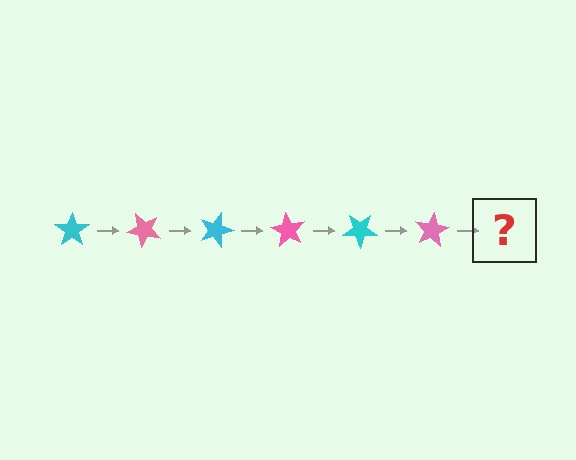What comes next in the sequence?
The next element should be a cyan star, rotated 270 degrees from the start.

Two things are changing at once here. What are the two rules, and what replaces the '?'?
The two rules are that it rotates 45 degrees each step and the color cycles through cyan and pink. The '?' should be a cyan star, rotated 270 degrees from the start.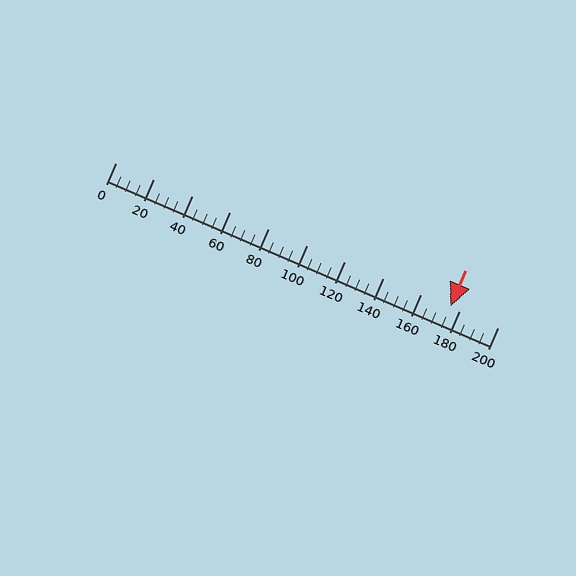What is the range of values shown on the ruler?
The ruler shows values from 0 to 200.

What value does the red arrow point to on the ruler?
The red arrow points to approximately 175.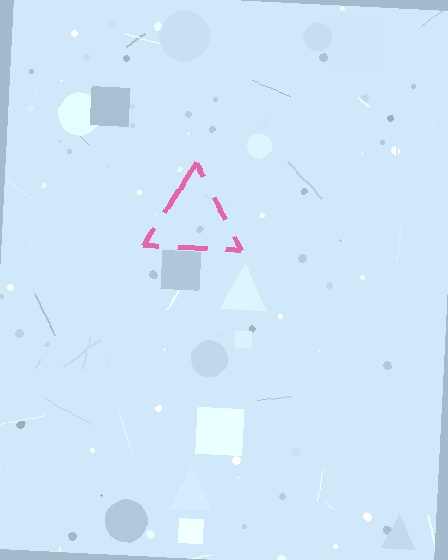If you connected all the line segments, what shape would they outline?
They would outline a triangle.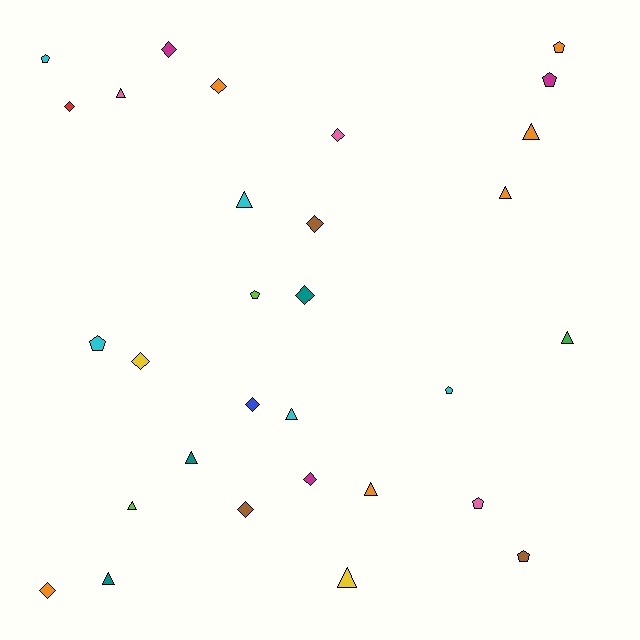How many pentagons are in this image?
There are 8 pentagons.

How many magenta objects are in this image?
There are 3 magenta objects.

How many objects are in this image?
There are 30 objects.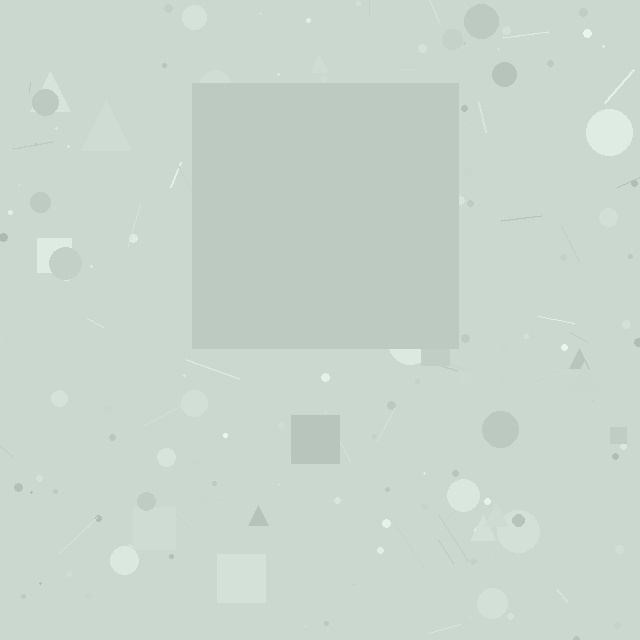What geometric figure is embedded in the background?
A square is embedded in the background.